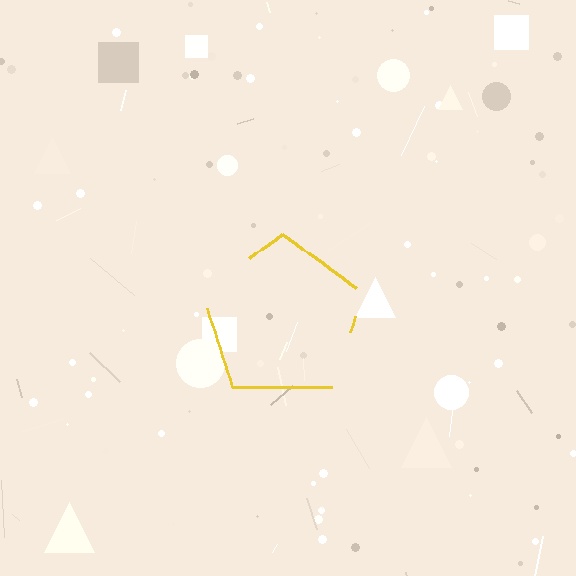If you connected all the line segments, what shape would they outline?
They would outline a pentagon.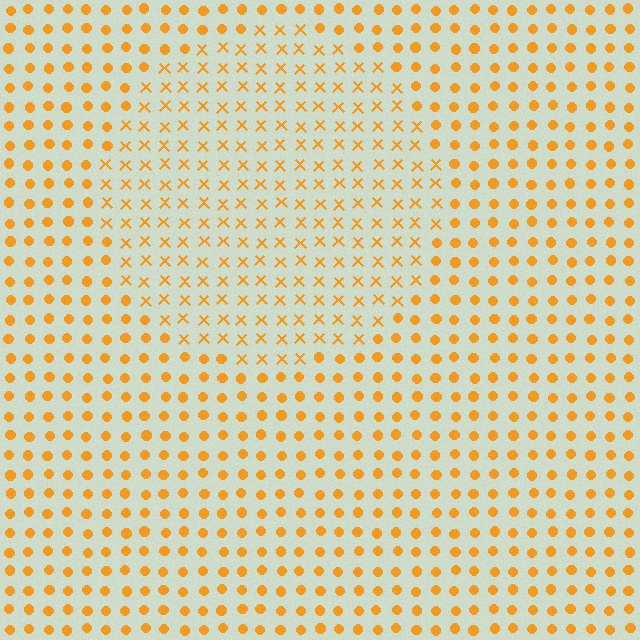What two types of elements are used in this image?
The image uses X marks inside the circle region and circles outside it.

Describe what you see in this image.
The image is filled with small orange elements arranged in a uniform grid. A circle-shaped region contains X marks, while the surrounding area contains circles. The boundary is defined purely by the change in element shape.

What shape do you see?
I see a circle.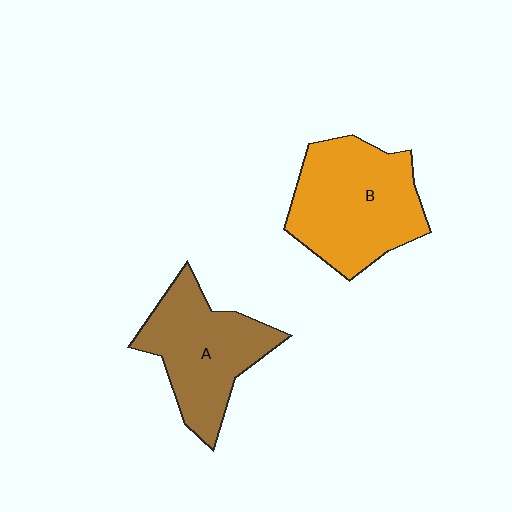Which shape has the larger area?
Shape B (orange).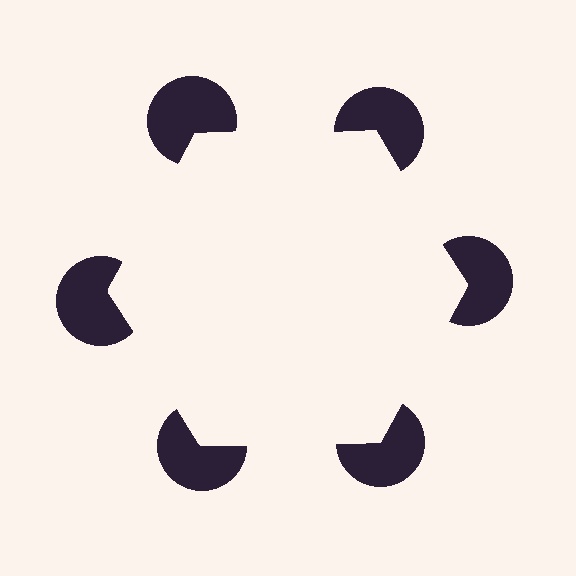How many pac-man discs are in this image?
There are 6 — one at each vertex of the illusory hexagon.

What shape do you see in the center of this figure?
An illusory hexagon — its edges are inferred from the aligned wedge cuts in the pac-man discs, not physically drawn.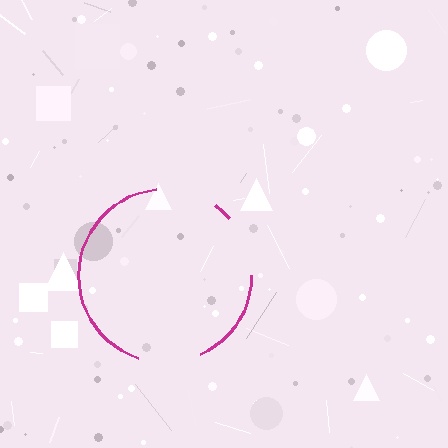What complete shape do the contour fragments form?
The contour fragments form a circle.